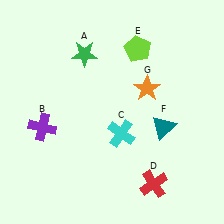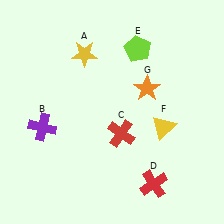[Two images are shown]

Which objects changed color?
A changed from green to yellow. C changed from cyan to red. F changed from teal to yellow.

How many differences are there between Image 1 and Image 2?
There are 3 differences between the two images.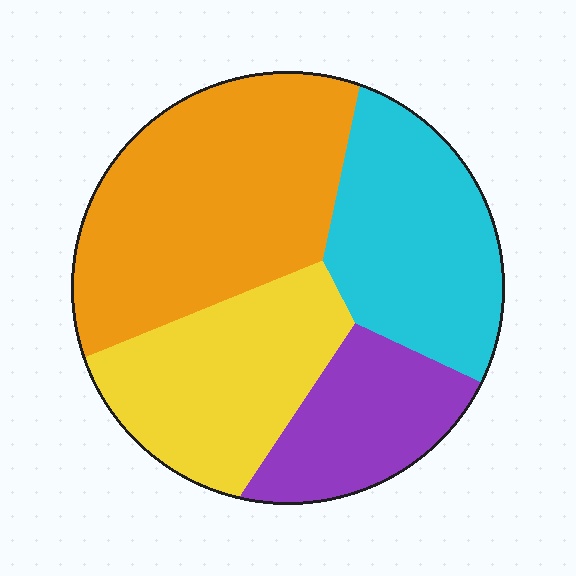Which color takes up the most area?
Orange, at roughly 35%.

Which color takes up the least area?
Purple, at roughly 15%.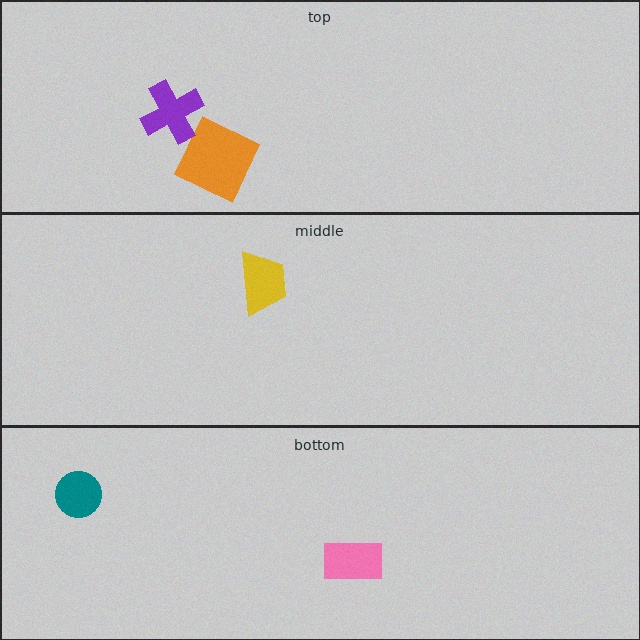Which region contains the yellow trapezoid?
The middle region.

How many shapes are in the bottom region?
2.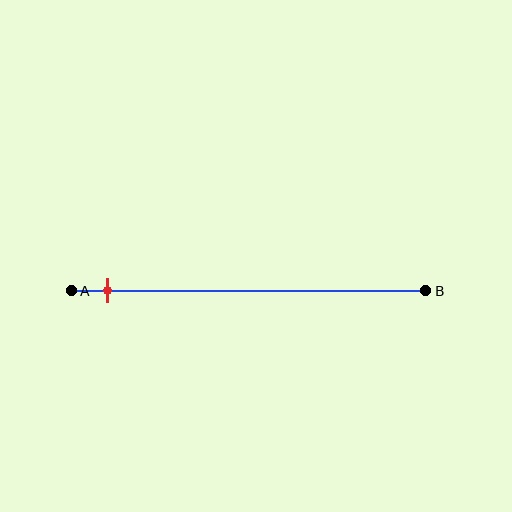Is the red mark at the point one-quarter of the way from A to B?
No, the mark is at about 10% from A, not at the 25% one-quarter point.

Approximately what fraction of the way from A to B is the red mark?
The red mark is approximately 10% of the way from A to B.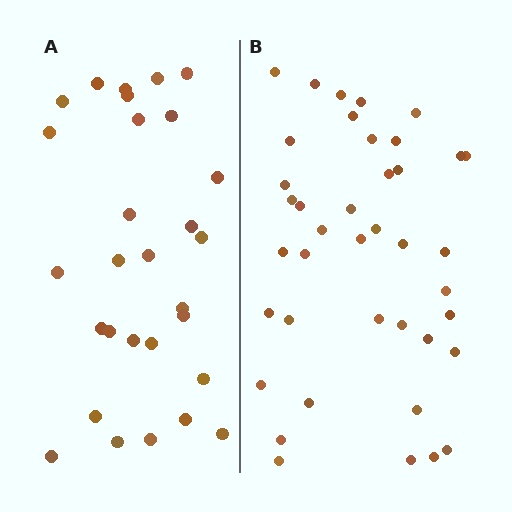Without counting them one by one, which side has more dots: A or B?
Region B (the right region) has more dots.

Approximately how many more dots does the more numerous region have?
Region B has roughly 12 or so more dots than region A.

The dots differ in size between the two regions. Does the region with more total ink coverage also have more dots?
No. Region A has more total ink coverage because its dots are larger, but region B actually contains more individual dots. Total area can be misleading — the number of items is what matters here.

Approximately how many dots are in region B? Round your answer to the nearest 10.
About 40 dots.